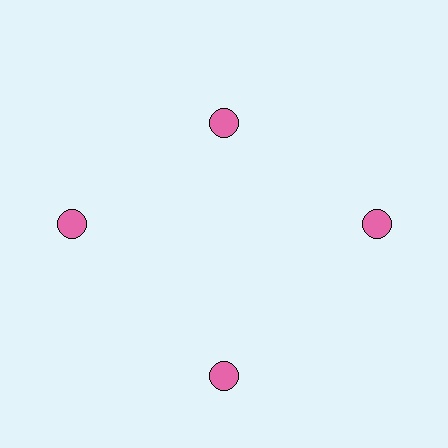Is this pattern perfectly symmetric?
No. The 4 pink circles are arranged in a ring, but one element near the 12 o'clock position is pulled inward toward the center, breaking the 4-fold rotational symmetry.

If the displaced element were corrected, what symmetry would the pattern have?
It would have 4-fold rotational symmetry — the pattern would map onto itself every 90 degrees.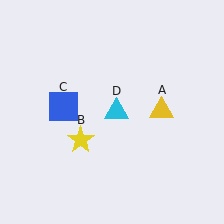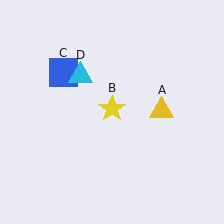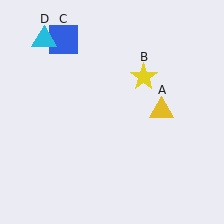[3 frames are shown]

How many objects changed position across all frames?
3 objects changed position: yellow star (object B), blue square (object C), cyan triangle (object D).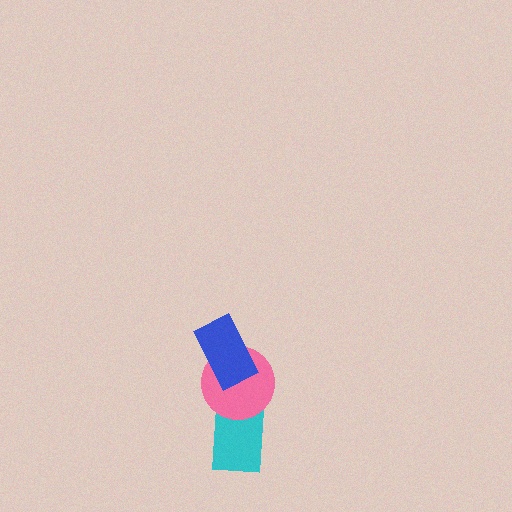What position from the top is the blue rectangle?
The blue rectangle is 1st from the top.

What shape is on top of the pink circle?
The blue rectangle is on top of the pink circle.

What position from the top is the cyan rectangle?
The cyan rectangle is 3rd from the top.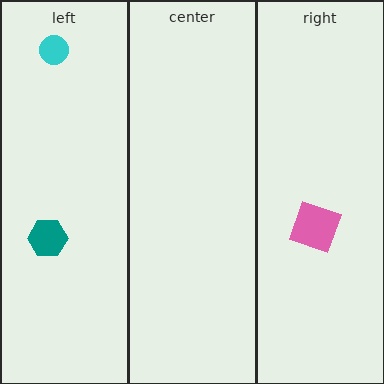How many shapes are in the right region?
1.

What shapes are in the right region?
The pink square.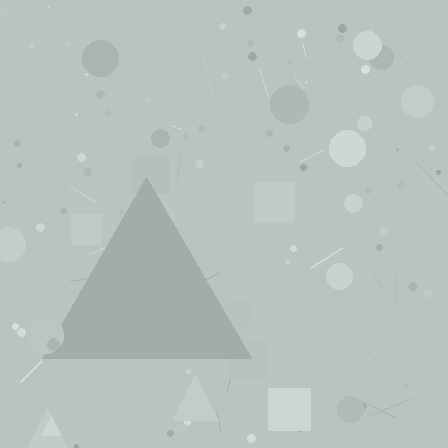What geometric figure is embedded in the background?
A triangle is embedded in the background.